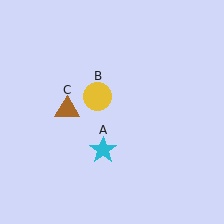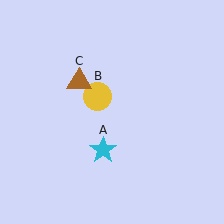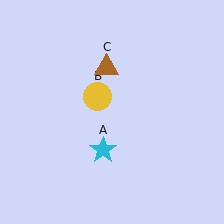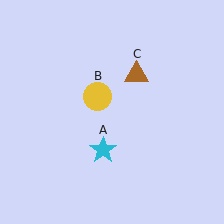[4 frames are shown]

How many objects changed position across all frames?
1 object changed position: brown triangle (object C).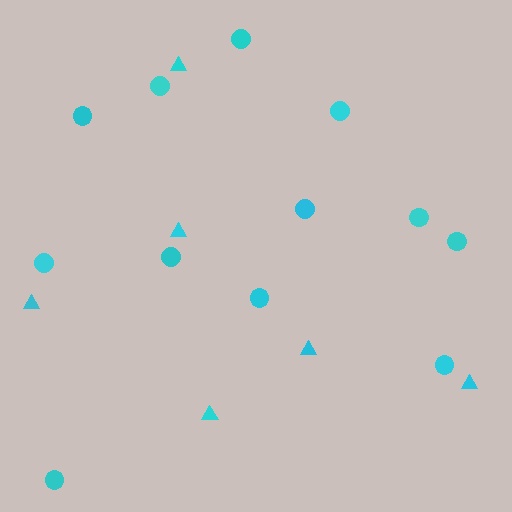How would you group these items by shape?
There are 2 groups: one group of triangles (6) and one group of circles (12).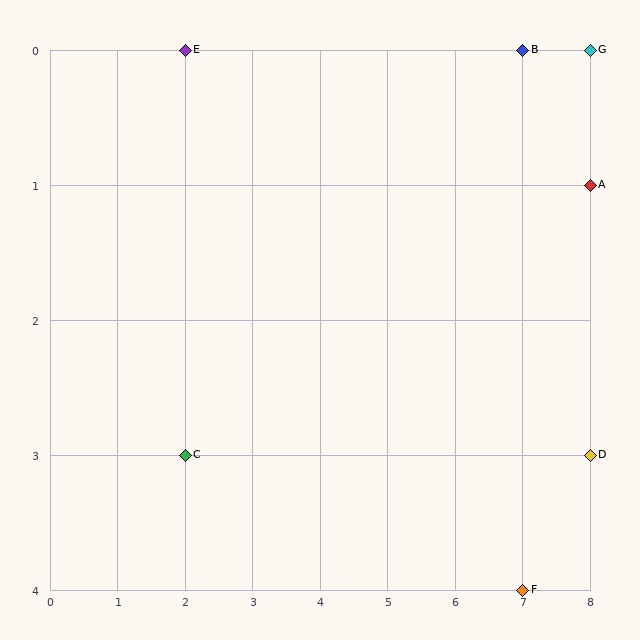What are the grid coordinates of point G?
Point G is at grid coordinates (8, 0).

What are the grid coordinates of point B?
Point B is at grid coordinates (7, 0).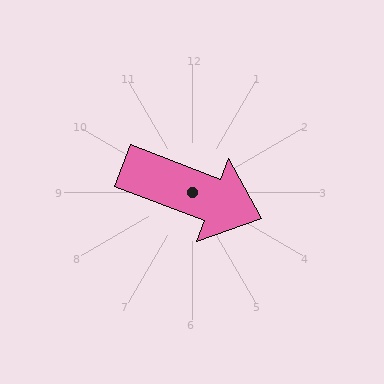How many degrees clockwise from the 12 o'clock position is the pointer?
Approximately 111 degrees.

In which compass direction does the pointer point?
East.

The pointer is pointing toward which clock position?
Roughly 4 o'clock.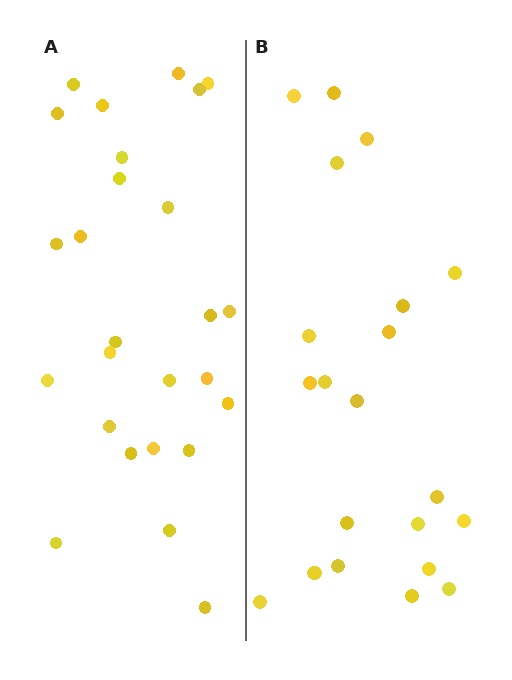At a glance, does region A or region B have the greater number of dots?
Region A (the left region) has more dots.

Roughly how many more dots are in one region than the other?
Region A has about 5 more dots than region B.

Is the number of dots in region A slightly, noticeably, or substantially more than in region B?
Region A has only slightly more — the two regions are fairly close. The ratio is roughly 1.2 to 1.